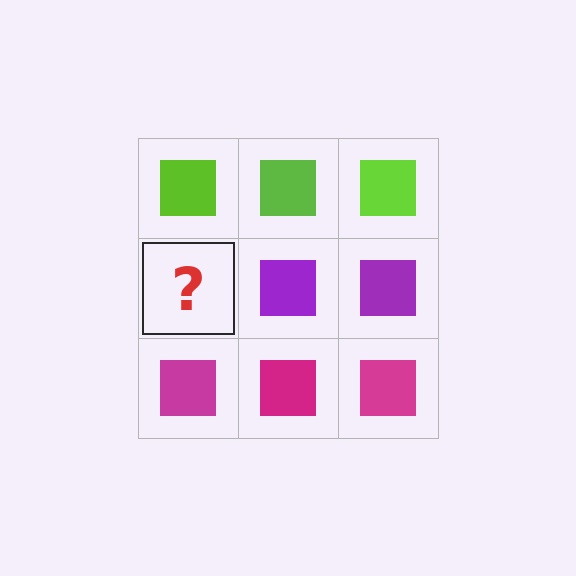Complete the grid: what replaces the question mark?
The question mark should be replaced with a purple square.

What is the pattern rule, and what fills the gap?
The rule is that each row has a consistent color. The gap should be filled with a purple square.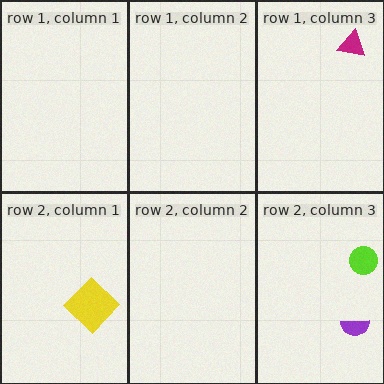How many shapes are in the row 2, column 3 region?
2.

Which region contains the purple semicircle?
The row 2, column 3 region.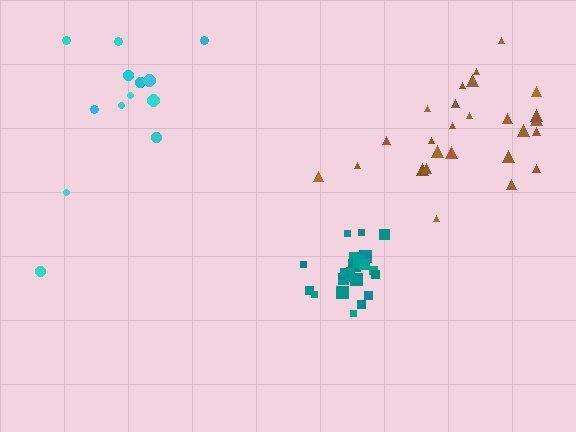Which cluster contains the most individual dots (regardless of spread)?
Brown (26).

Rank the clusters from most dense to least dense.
teal, brown, cyan.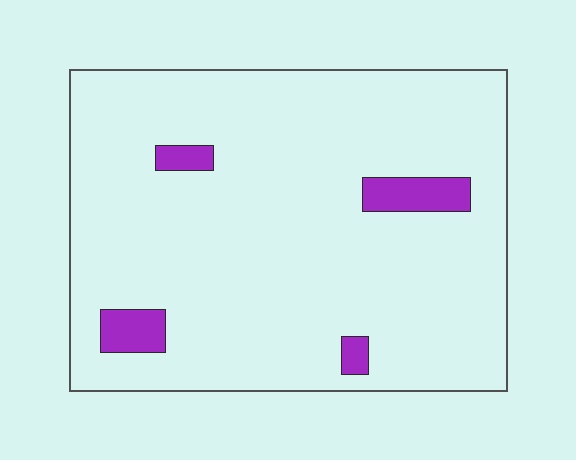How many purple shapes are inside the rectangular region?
4.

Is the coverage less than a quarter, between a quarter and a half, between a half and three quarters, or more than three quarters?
Less than a quarter.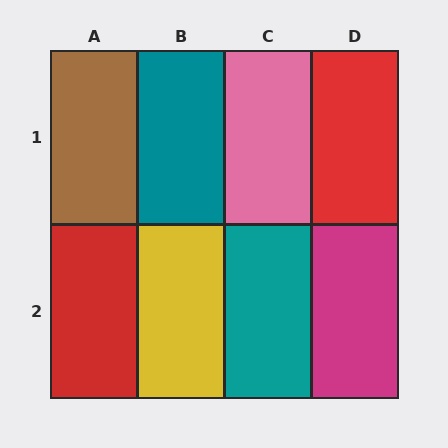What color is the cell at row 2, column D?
Magenta.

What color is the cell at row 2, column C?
Teal.